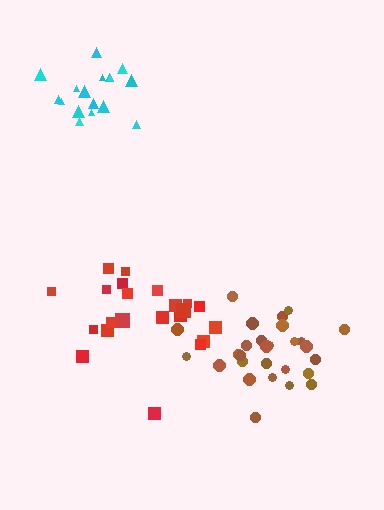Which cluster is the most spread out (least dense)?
Red.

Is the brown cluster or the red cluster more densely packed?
Brown.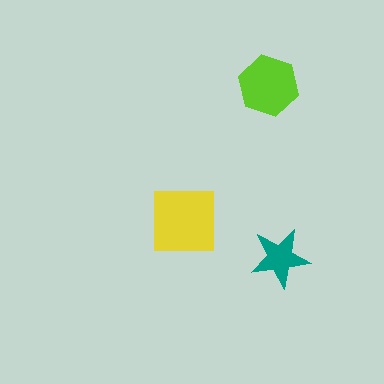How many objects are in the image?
There are 3 objects in the image.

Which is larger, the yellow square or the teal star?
The yellow square.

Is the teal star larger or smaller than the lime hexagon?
Smaller.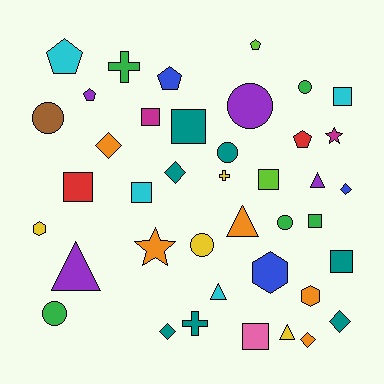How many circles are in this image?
There are 7 circles.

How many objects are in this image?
There are 40 objects.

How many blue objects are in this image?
There are 3 blue objects.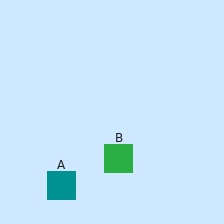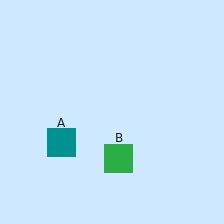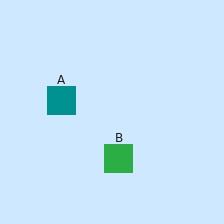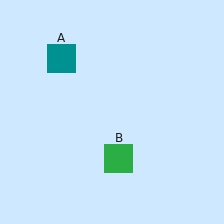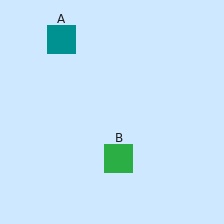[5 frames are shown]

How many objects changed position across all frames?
1 object changed position: teal square (object A).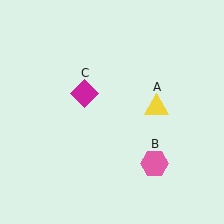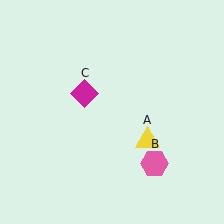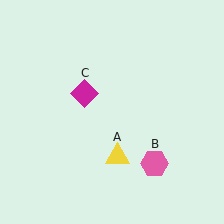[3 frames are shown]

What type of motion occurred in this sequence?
The yellow triangle (object A) rotated clockwise around the center of the scene.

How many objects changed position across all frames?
1 object changed position: yellow triangle (object A).